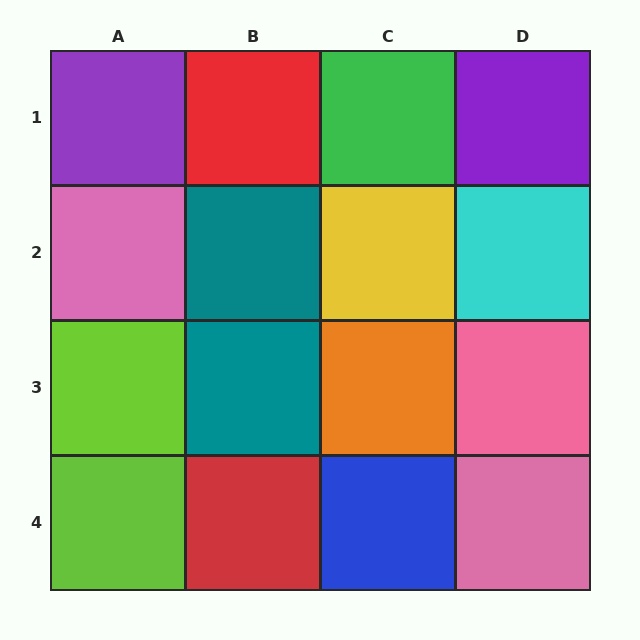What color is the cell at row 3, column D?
Pink.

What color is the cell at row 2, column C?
Yellow.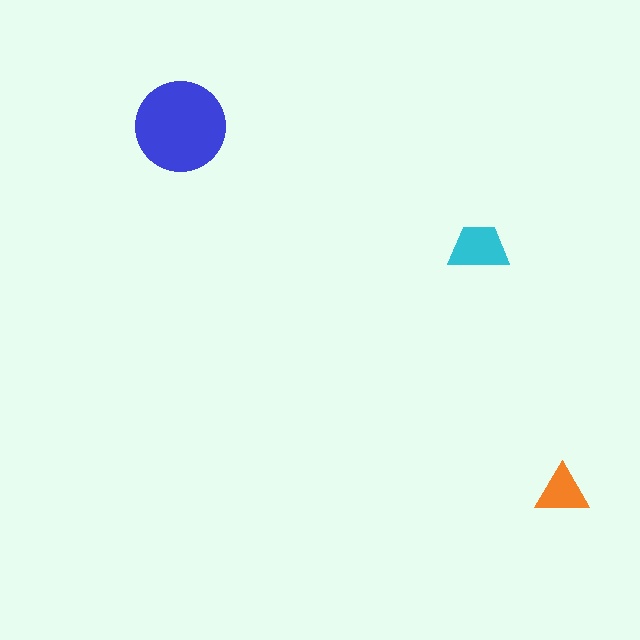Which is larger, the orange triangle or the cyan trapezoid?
The cyan trapezoid.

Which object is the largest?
The blue circle.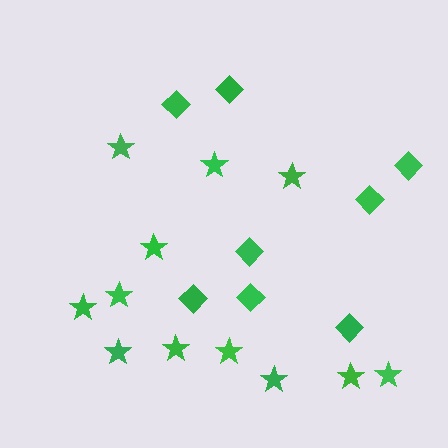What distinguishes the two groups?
There are 2 groups: one group of diamonds (8) and one group of stars (12).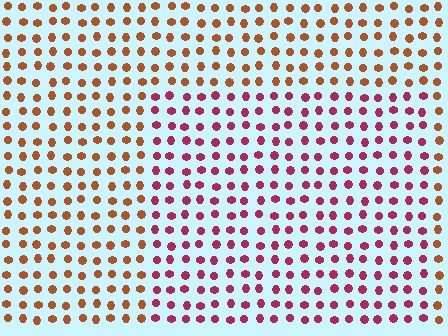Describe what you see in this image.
The image is filled with small brown elements in a uniform arrangement. A rectangle-shaped region is visible where the elements are tinted to a slightly different hue, forming a subtle color boundary.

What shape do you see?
I see a rectangle.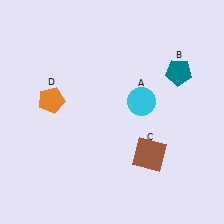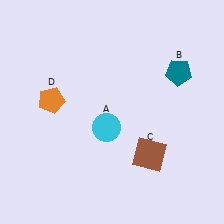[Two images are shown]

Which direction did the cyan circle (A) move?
The cyan circle (A) moved left.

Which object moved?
The cyan circle (A) moved left.